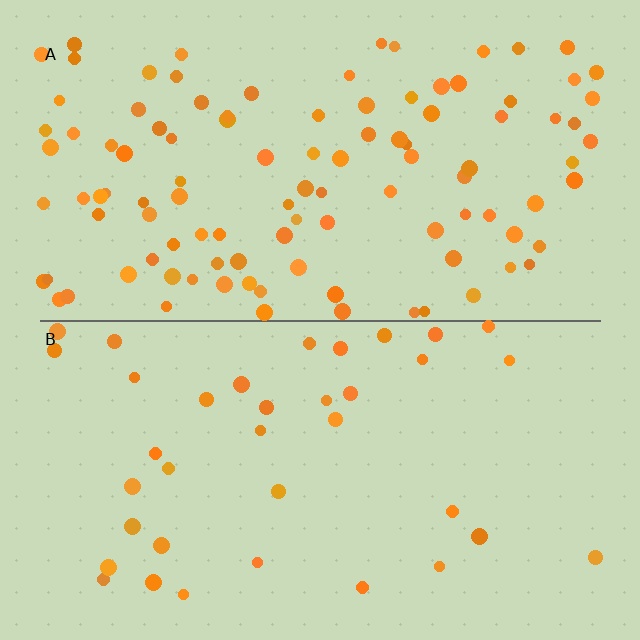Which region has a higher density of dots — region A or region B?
A (the top).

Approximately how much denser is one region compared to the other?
Approximately 2.9× — region A over region B.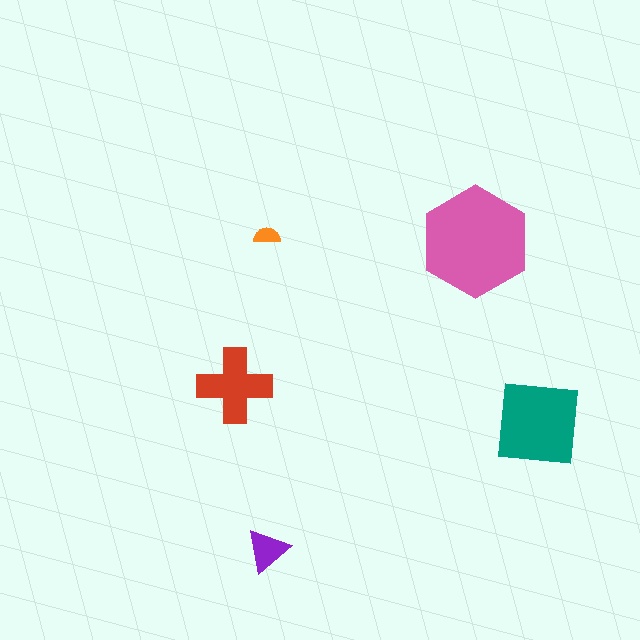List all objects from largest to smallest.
The pink hexagon, the teal square, the red cross, the purple triangle, the orange semicircle.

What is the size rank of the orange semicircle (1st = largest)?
5th.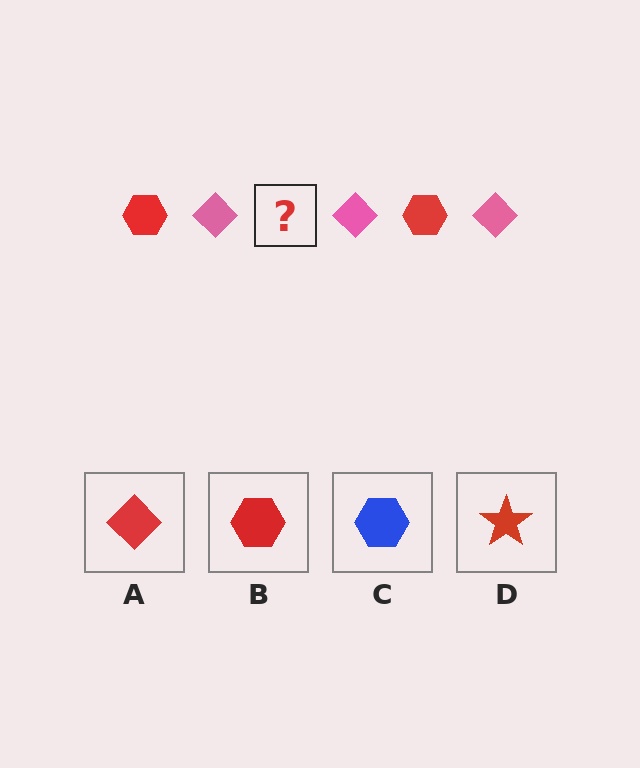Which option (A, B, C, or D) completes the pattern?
B.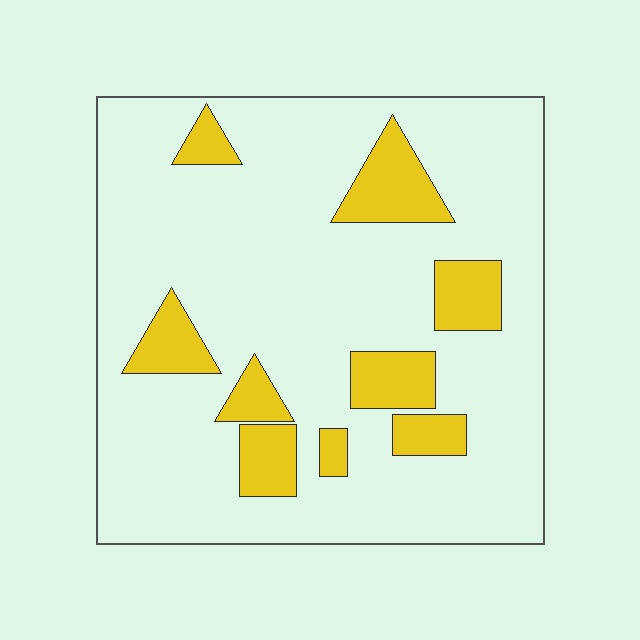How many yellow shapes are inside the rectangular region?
9.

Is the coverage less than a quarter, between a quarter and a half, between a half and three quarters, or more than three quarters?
Less than a quarter.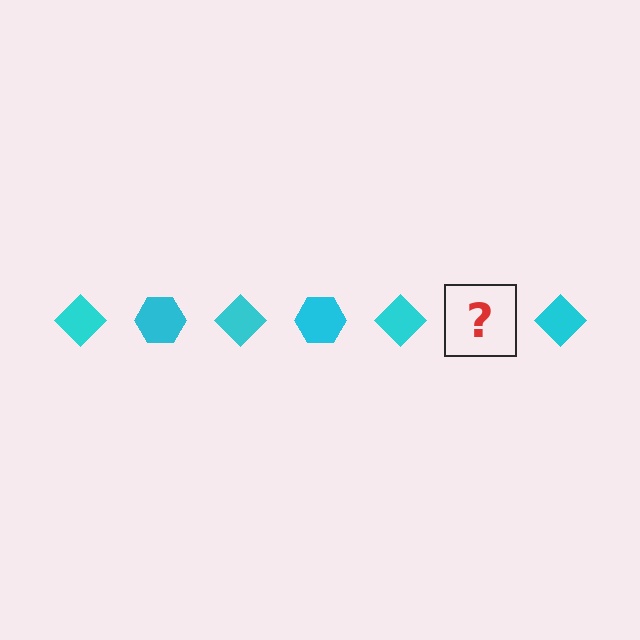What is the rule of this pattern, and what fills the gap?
The rule is that the pattern cycles through diamond, hexagon shapes in cyan. The gap should be filled with a cyan hexagon.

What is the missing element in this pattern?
The missing element is a cyan hexagon.